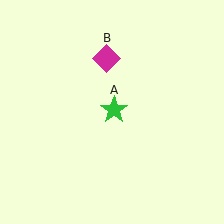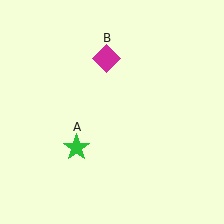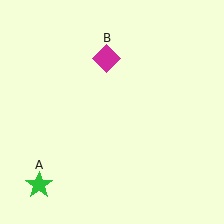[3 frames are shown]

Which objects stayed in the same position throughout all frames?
Magenta diamond (object B) remained stationary.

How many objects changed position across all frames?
1 object changed position: green star (object A).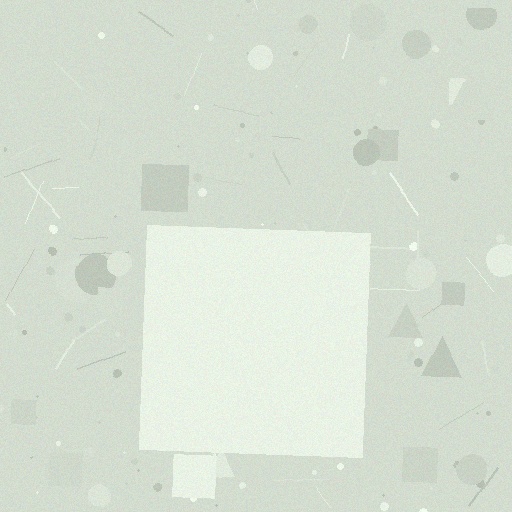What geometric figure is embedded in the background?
A square is embedded in the background.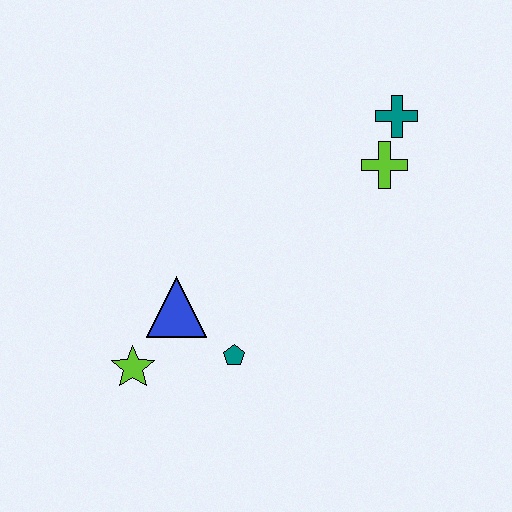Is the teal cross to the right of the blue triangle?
Yes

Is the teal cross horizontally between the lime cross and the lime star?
No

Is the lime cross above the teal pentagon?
Yes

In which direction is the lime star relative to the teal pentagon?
The lime star is to the left of the teal pentagon.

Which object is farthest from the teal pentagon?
The teal cross is farthest from the teal pentagon.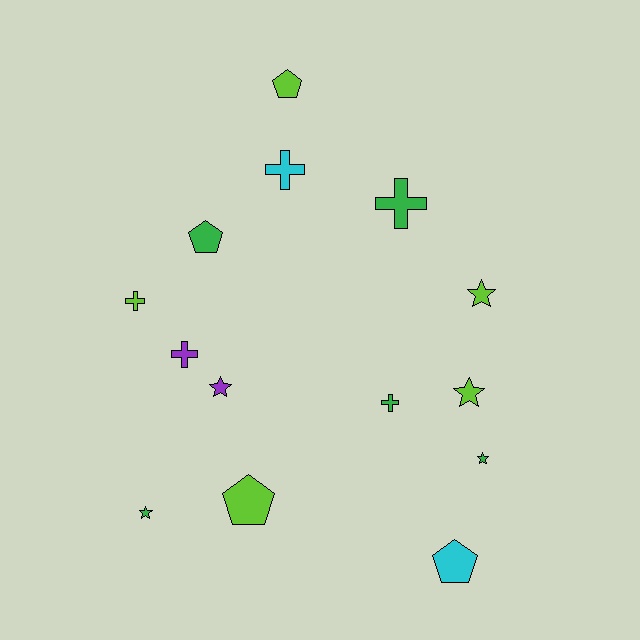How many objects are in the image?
There are 14 objects.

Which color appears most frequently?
Lime, with 5 objects.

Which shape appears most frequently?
Cross, with 5 objects.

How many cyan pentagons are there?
There is 1 cyan pentagon.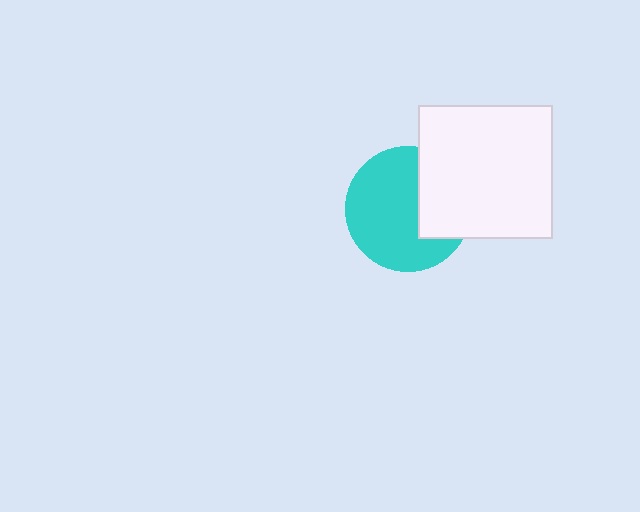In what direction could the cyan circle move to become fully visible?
The cyan circle could move left. That would shift it out from behind the white square entirely.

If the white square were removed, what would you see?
You would see the complete cyan circle.